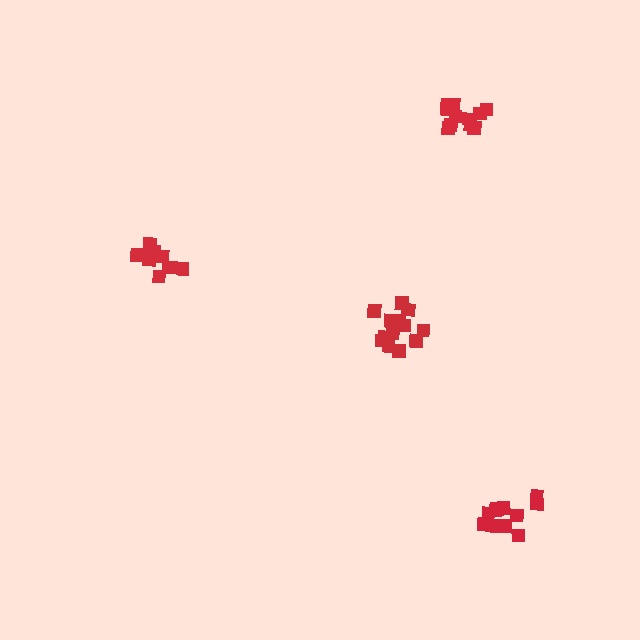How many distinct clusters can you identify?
There are 4 distinct clusters.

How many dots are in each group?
Group 1: 10 dots, Group 2: 11 dots, Group 3: 11 dots, Group 4: 14 dots (46 total).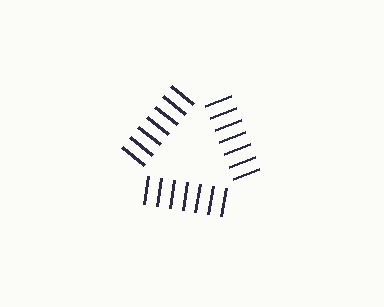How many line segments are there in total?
21 — 7 along each of the 3 edges.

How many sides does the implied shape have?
3 sides — the line-ends trace a triangle.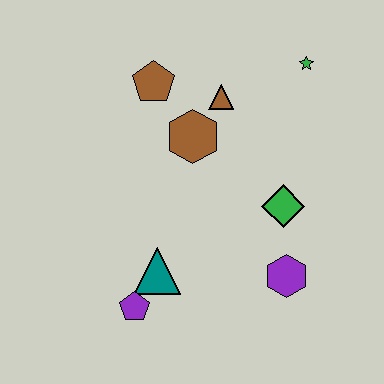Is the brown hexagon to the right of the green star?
No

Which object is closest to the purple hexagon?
The green diamond is closest to the purple hexagon.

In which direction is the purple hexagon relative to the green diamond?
The purple hexagon is below the green diamond.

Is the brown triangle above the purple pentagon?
Yes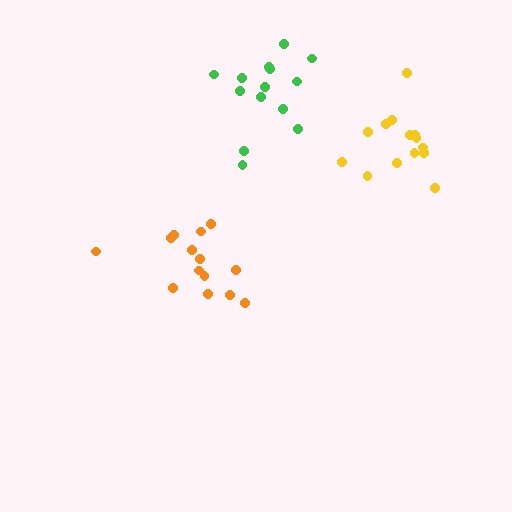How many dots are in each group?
Group 1: 14 dots, Group 2: 14 dots, Group 3: 14 dots (42 total).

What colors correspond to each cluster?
The clusters are colored: orange, yellow, green.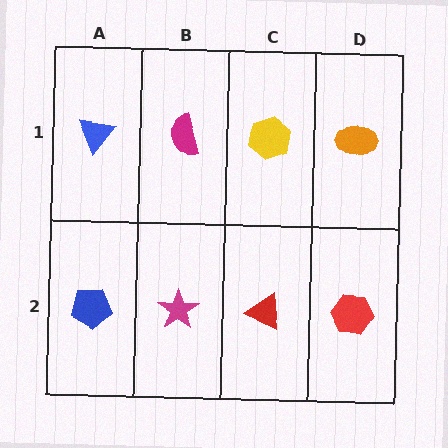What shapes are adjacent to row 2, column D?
An orange ellipse (row 1, column D), a red triangle (row 2, column C).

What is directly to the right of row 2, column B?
A red triangle.